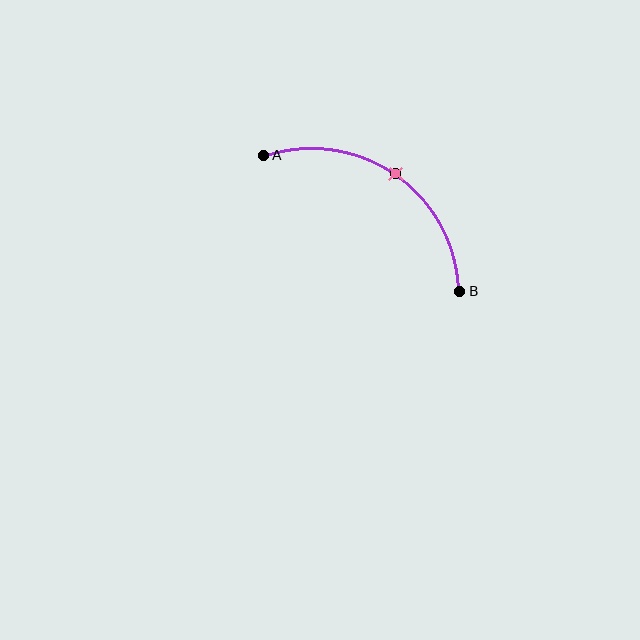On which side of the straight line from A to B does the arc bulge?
The arc bulges above and to the right of the straight line connecting A and B.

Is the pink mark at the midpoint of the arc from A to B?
Yes. The pink mark lies on the arc at equal arc-length from both A and B — it is the arc midpoint.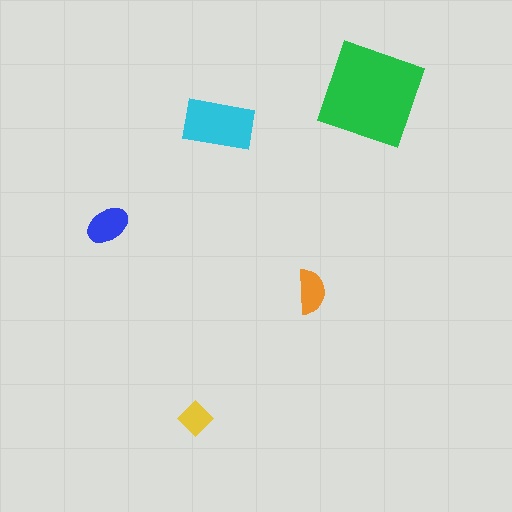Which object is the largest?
The green square.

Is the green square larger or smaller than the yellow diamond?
Larger.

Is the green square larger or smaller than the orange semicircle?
Larger.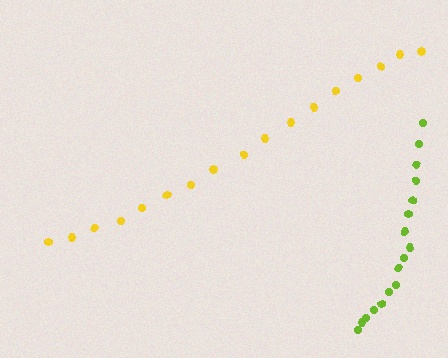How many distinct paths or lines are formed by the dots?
There are 2 distinct paths.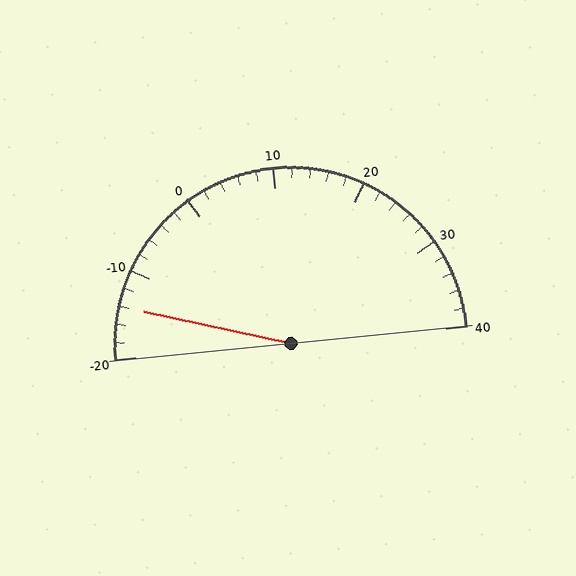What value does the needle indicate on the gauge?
The needle indicates approximately -14.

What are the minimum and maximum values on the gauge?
The gauge ranges from -20 to 40.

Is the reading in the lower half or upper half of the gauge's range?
The reading is in the lower half of the range (-20 to 40).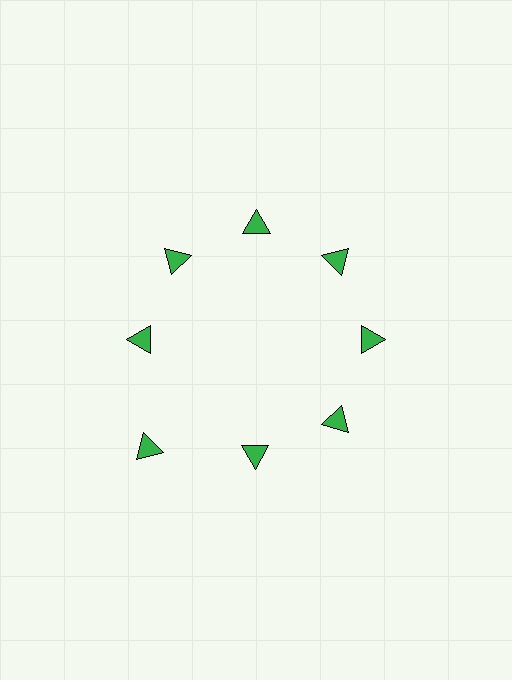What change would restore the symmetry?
The symmetry would be restored by moving it inward, back onto the ring so that all 8 triangles sit at equal angles and equal distance from the center.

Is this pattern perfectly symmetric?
No. The 8 green triangles are arranged in a ring, but one element near the 8 o'clock position is pushed outward from the center, breaking the 8-fold rotational symmetry.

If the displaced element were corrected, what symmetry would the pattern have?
It would have 8-fold rotational symmetry — the pattern would map onto itself every 45 degrees.